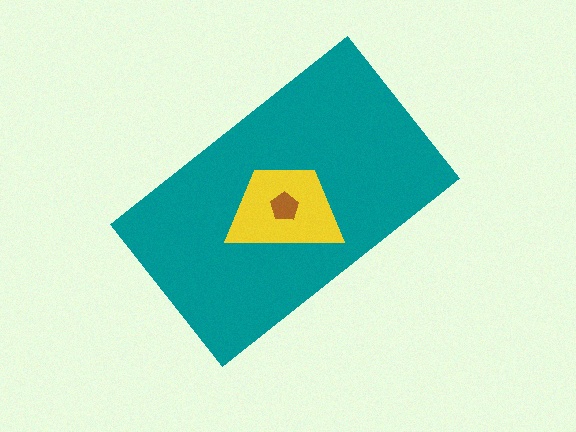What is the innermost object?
The brown pentagon.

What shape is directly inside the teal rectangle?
The yellow trapezoid.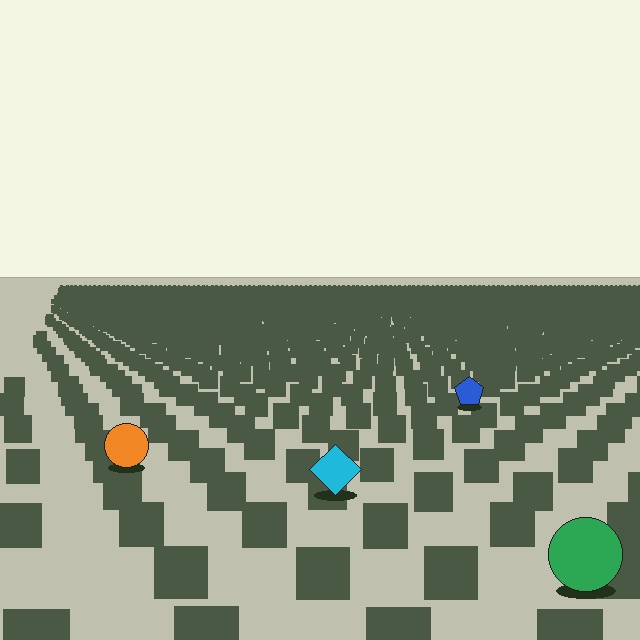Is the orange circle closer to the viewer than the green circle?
No. The green circle is closer — you can tell from the texture gradient: the ground texture is coarser near it.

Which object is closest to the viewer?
The green circle is closest. The texture marks near it are larger and more spread out.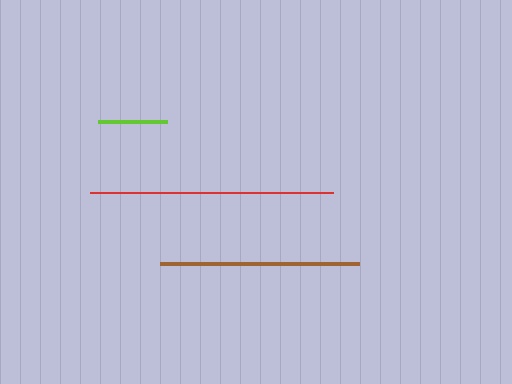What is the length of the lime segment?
The lime segment is approximately 68 pixels long.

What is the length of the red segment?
The red segment is approximately 242 pixels long.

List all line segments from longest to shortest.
From longest to shortest: red, brown, lime.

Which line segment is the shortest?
The lime line is the shortest at approximately 68 pixels.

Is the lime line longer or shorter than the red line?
The red line is longer than the lime line.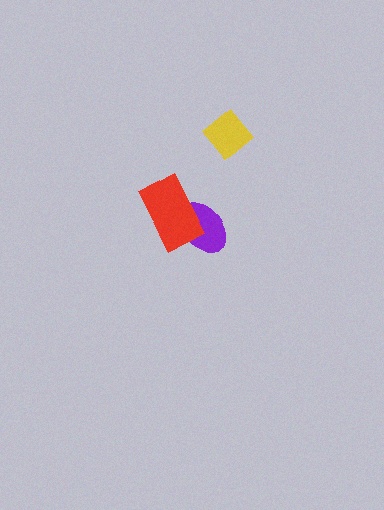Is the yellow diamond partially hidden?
No, no other shape covers it.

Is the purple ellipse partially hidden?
Yes, it is partially covered by another shape.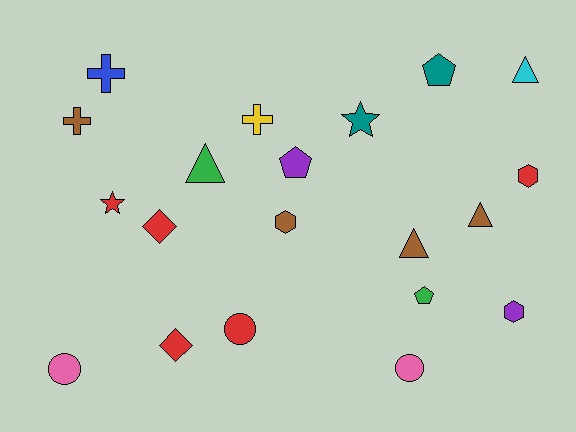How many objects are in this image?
There are 20 objects.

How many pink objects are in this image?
There are 2 pink objects.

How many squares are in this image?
There are no squares.